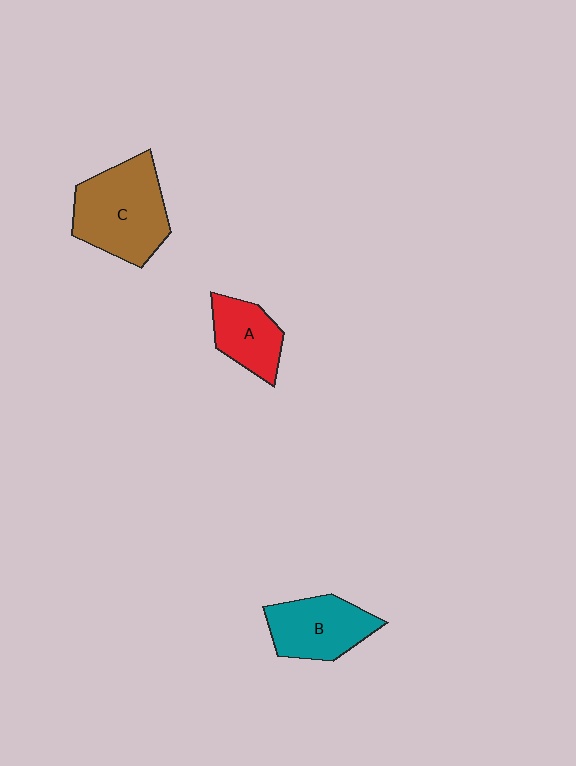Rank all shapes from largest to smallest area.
From largest to smallest: C (brown), B (teal), A (red).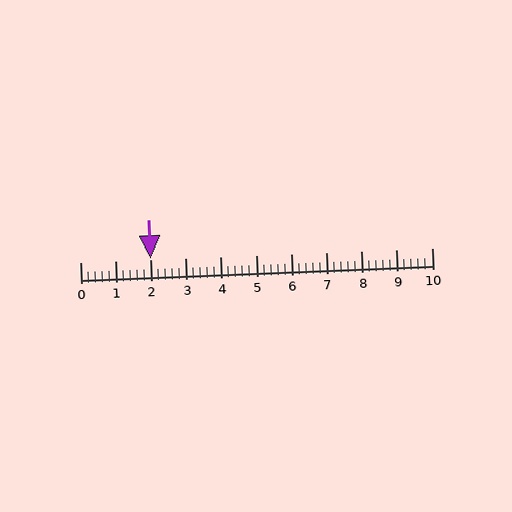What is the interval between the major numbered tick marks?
The major tick marks are spaced 1 units apart.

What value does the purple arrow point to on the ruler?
The purple arrow points to approximately 2.0.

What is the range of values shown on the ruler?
The ruler shows values from 0 to 10.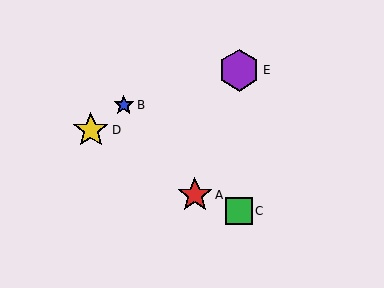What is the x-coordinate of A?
Object A is at x≈195.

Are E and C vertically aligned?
Yes, both are at x≈239.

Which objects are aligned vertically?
Objects C, E are aligned vertically.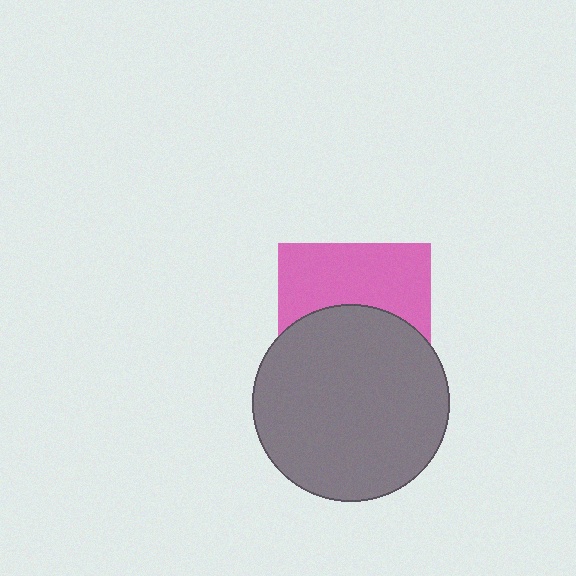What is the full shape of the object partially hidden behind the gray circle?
The partially hidden object is a pink square.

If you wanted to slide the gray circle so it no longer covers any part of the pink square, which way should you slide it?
Slide it down — that is the most direct way to separate the two shapes.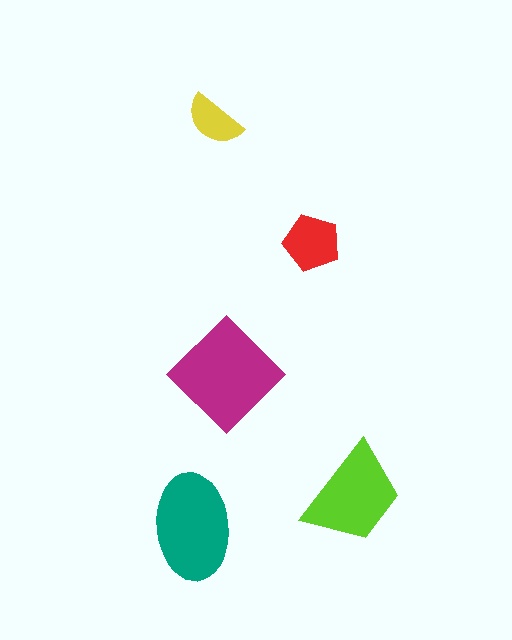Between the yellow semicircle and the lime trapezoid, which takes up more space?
The lime trapezoid.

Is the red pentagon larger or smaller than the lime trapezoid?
Smaller.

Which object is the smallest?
The yellow semicircle.